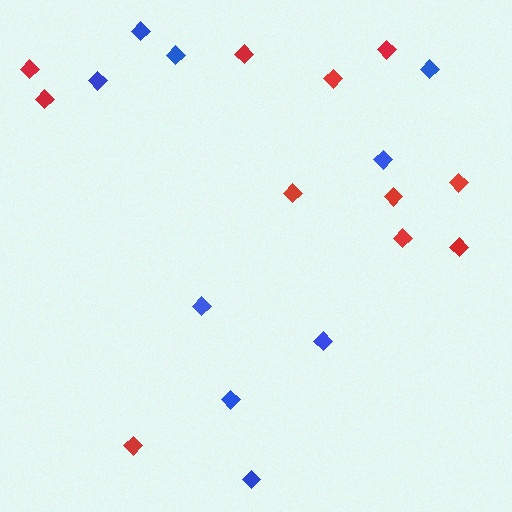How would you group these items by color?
There are 2 groups: one group of red diamonds (11) and one group of blue diamonds (9).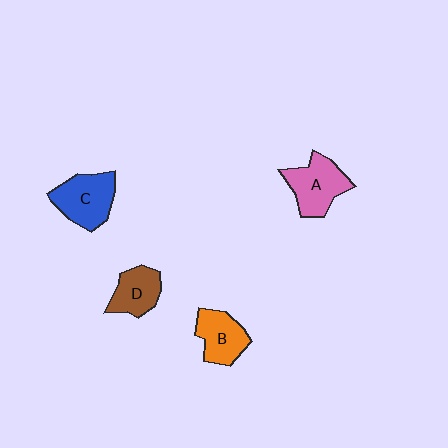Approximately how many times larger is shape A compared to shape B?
Approximately 1.2 times.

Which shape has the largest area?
Shape C (blue).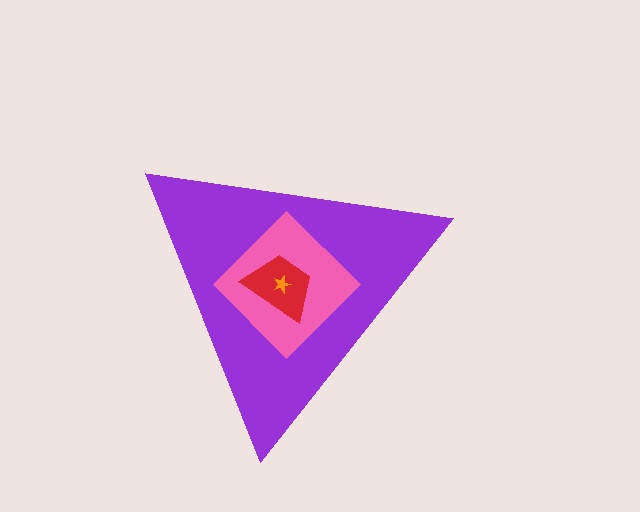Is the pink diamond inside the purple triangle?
Yes.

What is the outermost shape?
The purple triangle.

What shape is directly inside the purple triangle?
The pink diamond.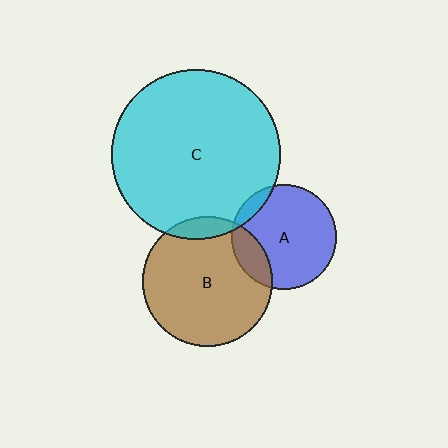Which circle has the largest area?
Circle C (cyan).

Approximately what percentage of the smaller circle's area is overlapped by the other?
Approximately 10%.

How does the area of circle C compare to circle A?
Approximately 2.6 times.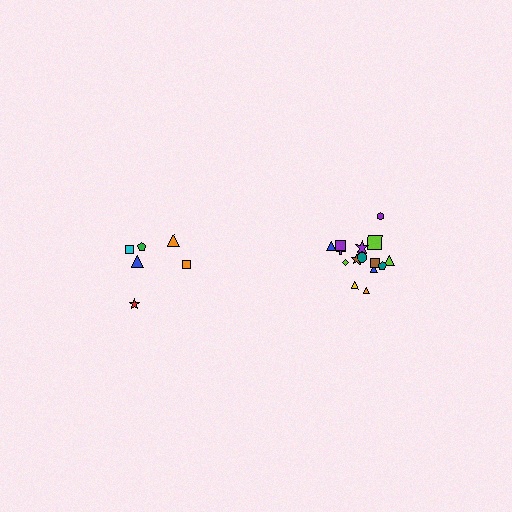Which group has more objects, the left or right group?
The right group.